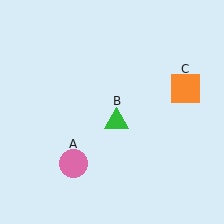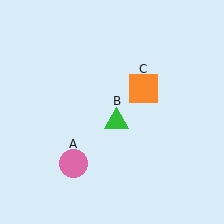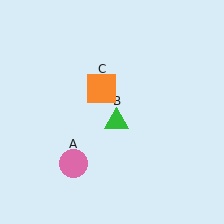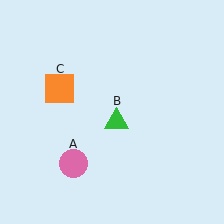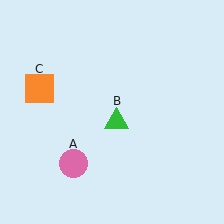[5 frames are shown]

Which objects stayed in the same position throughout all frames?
Pink circle (object A) and green triangle (object B) remained stationary.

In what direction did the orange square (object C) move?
The orange square (object C) moved left.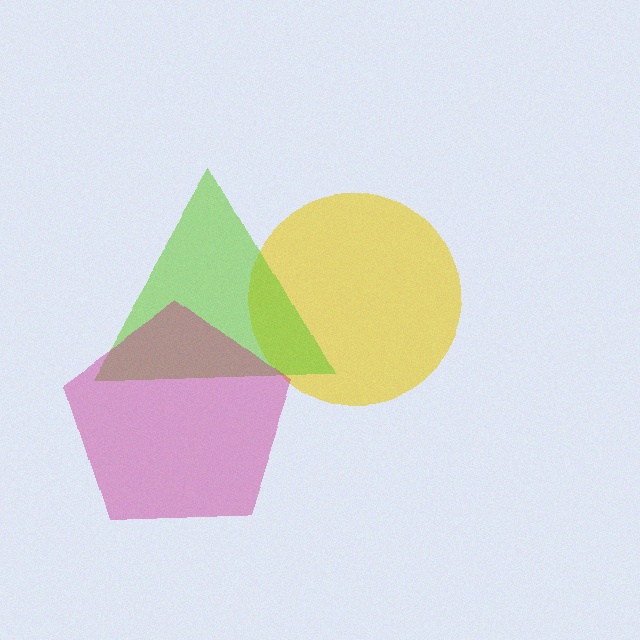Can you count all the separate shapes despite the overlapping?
Yes, there are 3 separate shapes.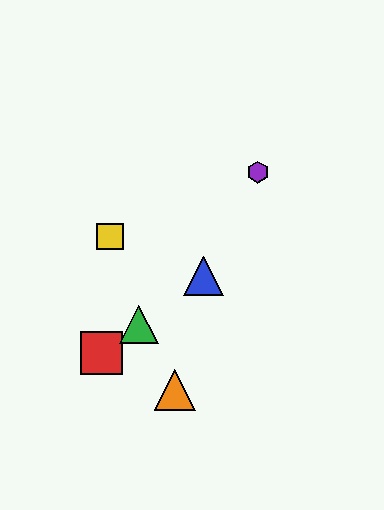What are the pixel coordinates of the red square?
The red square is at (101, 353).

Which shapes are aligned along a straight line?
The red square, the blue triangle, the green triangle are aligned along a straight line.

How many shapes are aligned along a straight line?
3 shapes (the red square, the blue triangle, the green triangle) are aligned along a straight line.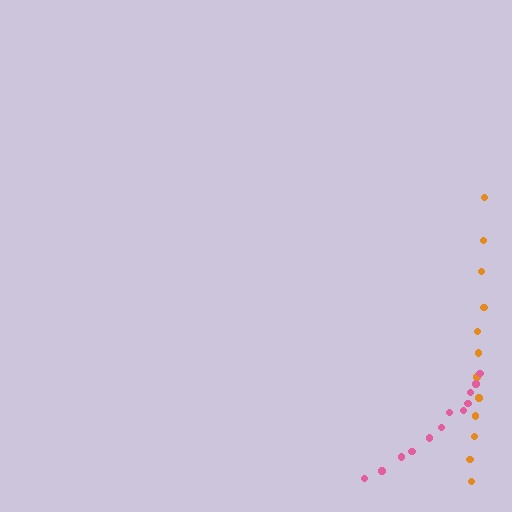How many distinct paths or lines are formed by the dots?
There are 2 distinct paths.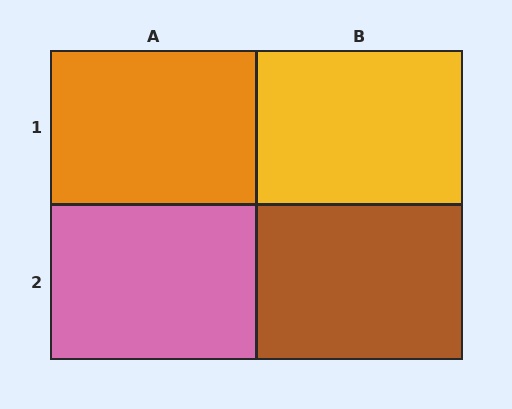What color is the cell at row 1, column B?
Yellow.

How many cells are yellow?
1 cell is yellow.